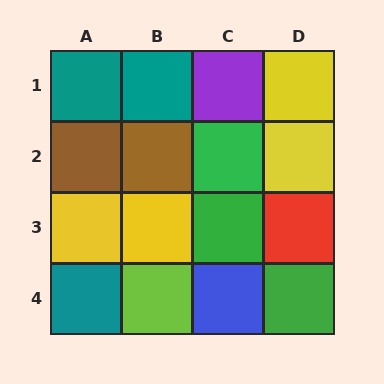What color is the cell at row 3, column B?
Yellow.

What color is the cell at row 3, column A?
Yellow.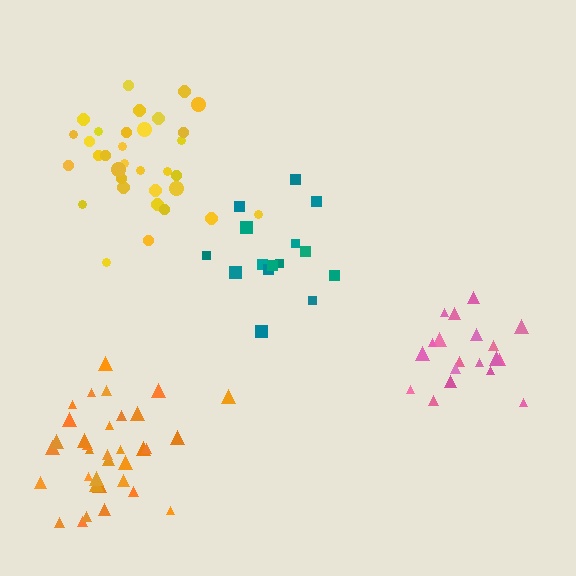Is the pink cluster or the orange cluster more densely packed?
Orange.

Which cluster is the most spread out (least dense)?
Teal.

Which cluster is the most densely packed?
Orange.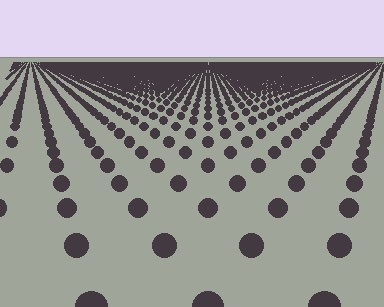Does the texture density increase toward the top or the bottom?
Density increases toward the top.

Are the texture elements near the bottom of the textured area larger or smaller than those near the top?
Larger. Near the bottom, elements are closer to the viewer and appear at a bigger on-screen size.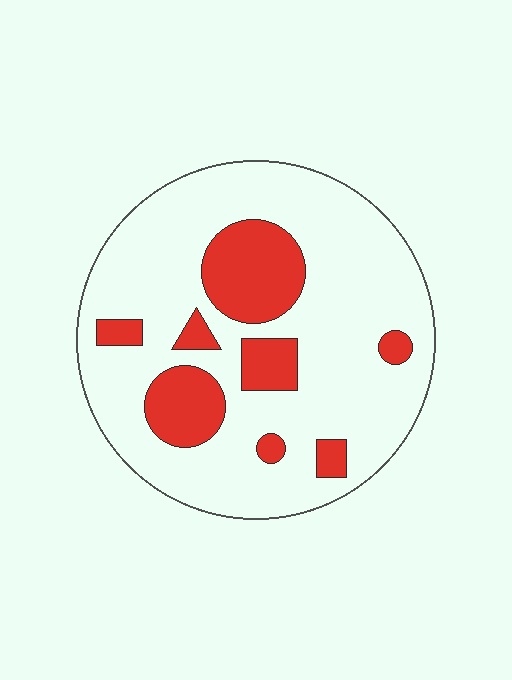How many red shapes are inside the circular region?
8.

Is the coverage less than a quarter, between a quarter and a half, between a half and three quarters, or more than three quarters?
Less than a quarter.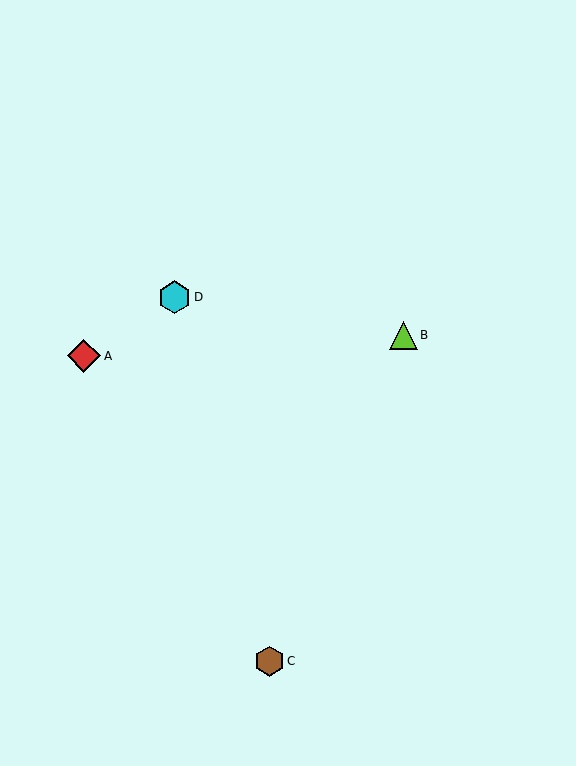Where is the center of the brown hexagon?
The center of the brown hexagon is at (269, 661).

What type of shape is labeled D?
Shape D is a cyan hexagon.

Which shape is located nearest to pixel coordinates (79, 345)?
The red diamond (labeled A) at (84, 356) is nearest to that location.